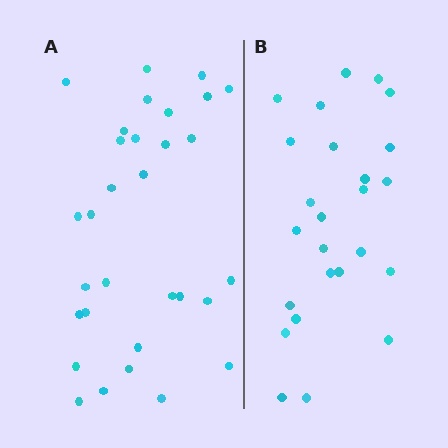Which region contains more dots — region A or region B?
Region A (the left region) has more dots.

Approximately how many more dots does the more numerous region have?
Region A has about 6 more dots than region B.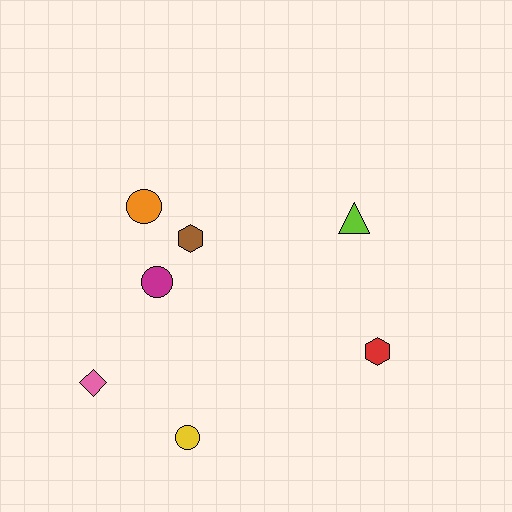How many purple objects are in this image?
There are no purple objects.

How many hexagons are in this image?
There are 2 hexagons.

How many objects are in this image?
There are 7 objects.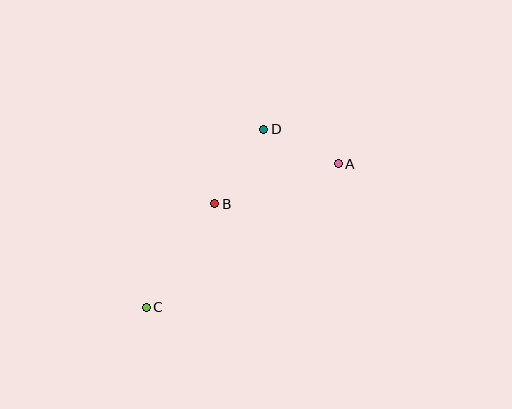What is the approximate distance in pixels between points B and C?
The distance between B and C is approximately 124 pixels.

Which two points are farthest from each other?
Points A and C are farthest from each other.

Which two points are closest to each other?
Points A and D are closest to each other.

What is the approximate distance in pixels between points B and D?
The distance between B and D is approximately 89 pixels.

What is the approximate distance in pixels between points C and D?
The distance between C and D is approximately 213 pixels.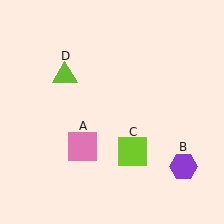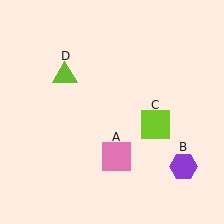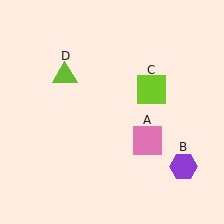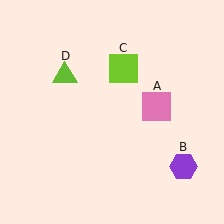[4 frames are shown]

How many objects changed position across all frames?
2 objects changed position: pink square (object A), lime square (object C).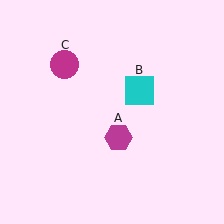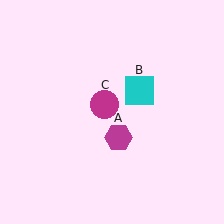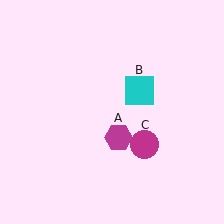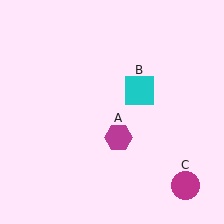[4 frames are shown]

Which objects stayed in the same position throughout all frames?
Magenta hexagon (object A) and cyan square (object B) remained stationary.